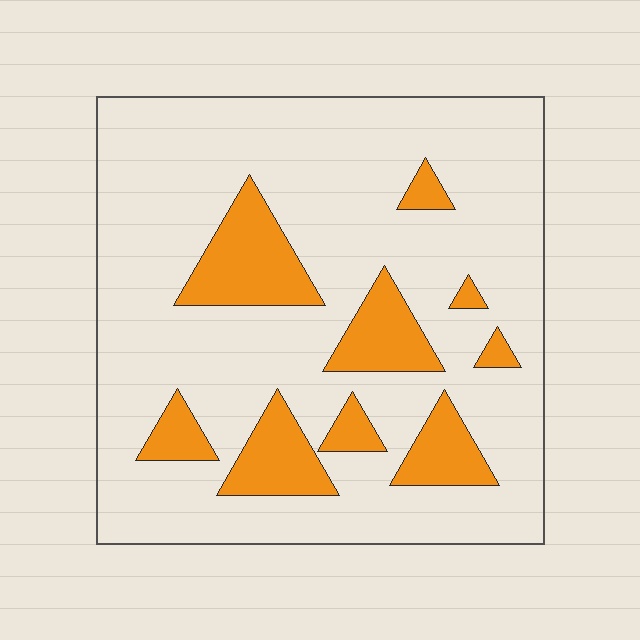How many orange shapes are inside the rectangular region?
9.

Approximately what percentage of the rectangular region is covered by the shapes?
Approximately 20%.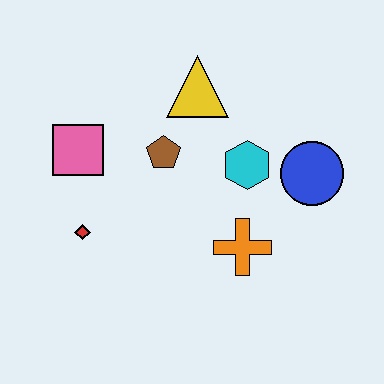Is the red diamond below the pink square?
Yes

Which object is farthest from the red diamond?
The blue circle is farthest from the red diamond.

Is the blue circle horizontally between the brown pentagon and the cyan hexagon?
No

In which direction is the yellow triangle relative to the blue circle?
The yellow triangle is to the left of the blue circle.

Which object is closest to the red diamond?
The pink square is closest to the red diamond.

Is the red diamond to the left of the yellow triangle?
Yes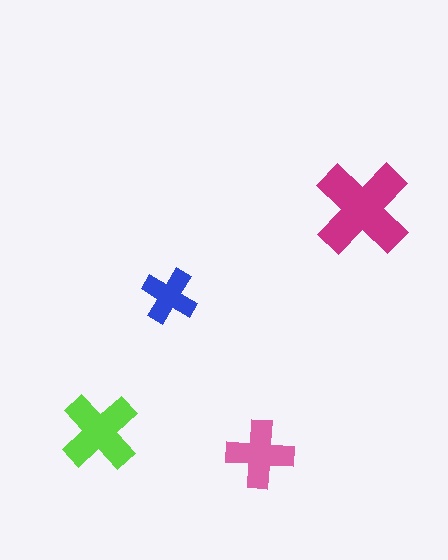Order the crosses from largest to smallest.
the magenta one, the lime one, the pink one, the blue one.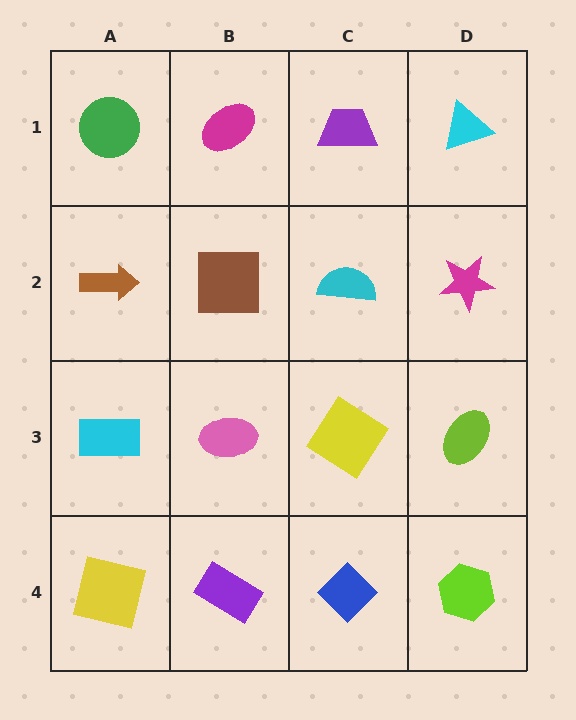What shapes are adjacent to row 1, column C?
A cyan semicircle (row 2, column C), a magenta ellipse (row 1, column B), a cyan triangle (row 1, column D).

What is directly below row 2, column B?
A pink ellipse.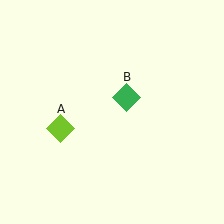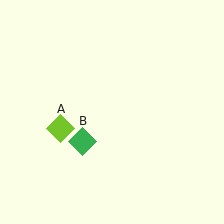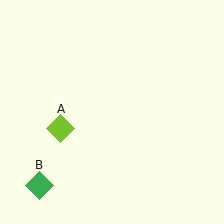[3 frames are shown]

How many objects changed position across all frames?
1 object changed position: green diamond (object B).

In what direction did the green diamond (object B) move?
The green diamond (object B) moved down and to the left.